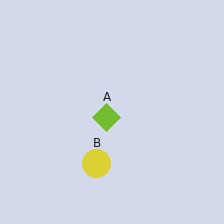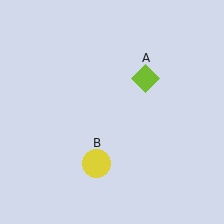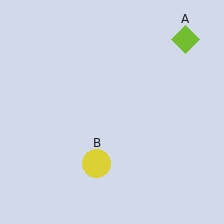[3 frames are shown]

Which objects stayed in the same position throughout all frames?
Yellow circle (object B) remained stationary.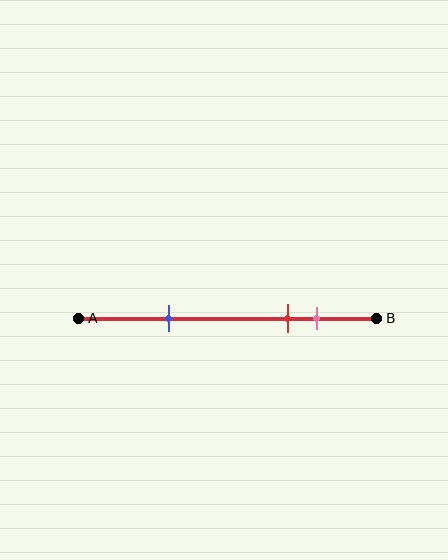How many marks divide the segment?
There are 3 marks dividing the segment.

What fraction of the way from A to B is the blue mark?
The blue mark is approximately 30% (0.3) of the way from A to B.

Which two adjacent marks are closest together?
The red and pink marks are the closest adjacent pair.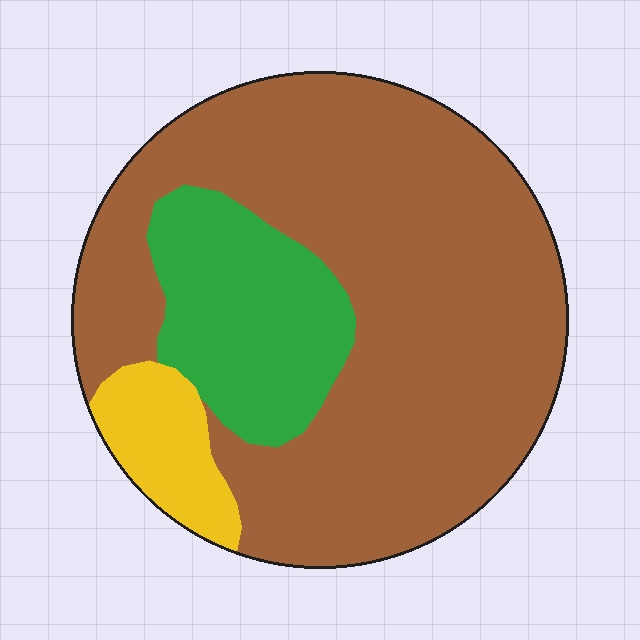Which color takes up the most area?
Brown, at roughly 75%.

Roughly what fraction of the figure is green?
Green takes up about one fifth (1/5) of the figure.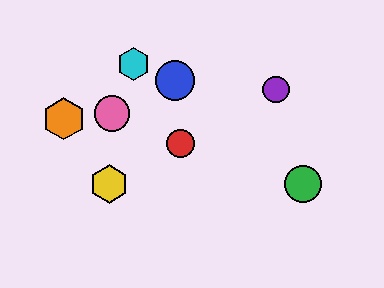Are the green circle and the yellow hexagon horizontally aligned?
Yes, both are at y≈184.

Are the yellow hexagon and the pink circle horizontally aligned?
No, the yellow hexagon is at y≈184 and the pink circle is at y≈113.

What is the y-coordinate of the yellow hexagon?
The yellow hexagon is at y≈184.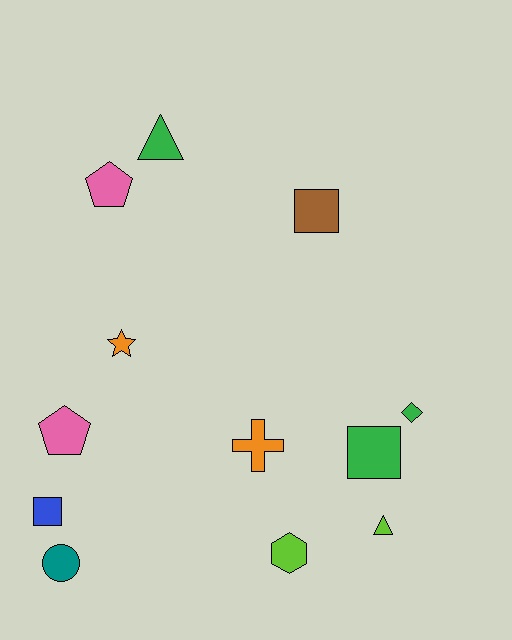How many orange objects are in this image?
There are 2 orange objects.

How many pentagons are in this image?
There are 2 pentagons.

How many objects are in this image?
There are 12 objects.